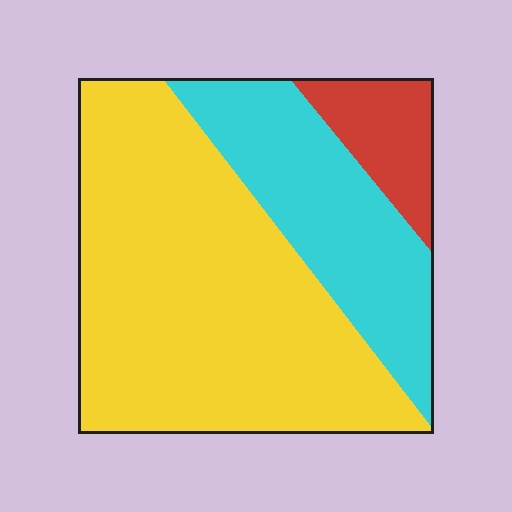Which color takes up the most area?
Yellow, at roughly 60%.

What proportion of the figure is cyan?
Cyan takes up about one quarter (1/4) of the figure.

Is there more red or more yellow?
Yellow.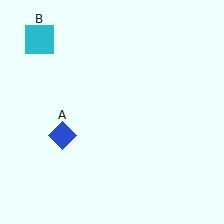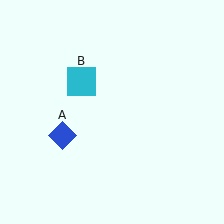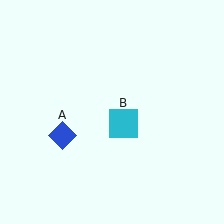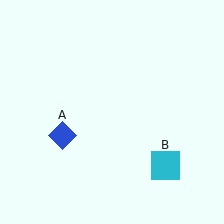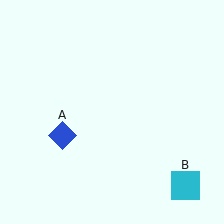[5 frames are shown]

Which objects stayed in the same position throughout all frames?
Blue diamond (object A) remained stationary.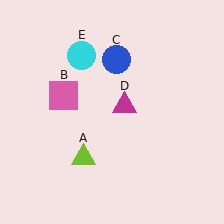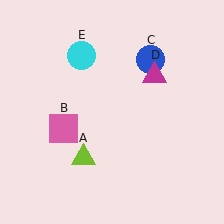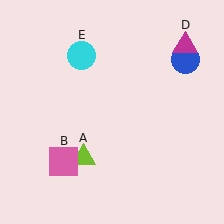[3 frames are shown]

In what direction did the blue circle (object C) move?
The blue circle (object C) moved right.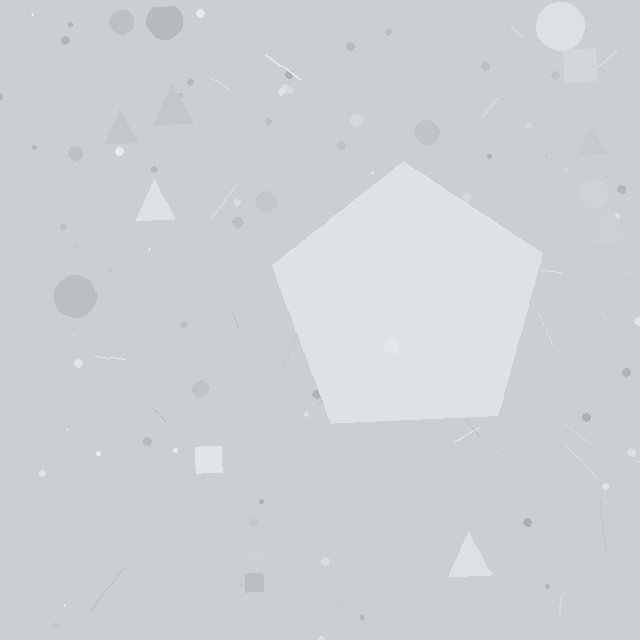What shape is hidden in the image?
A pentagon is hidden in the image.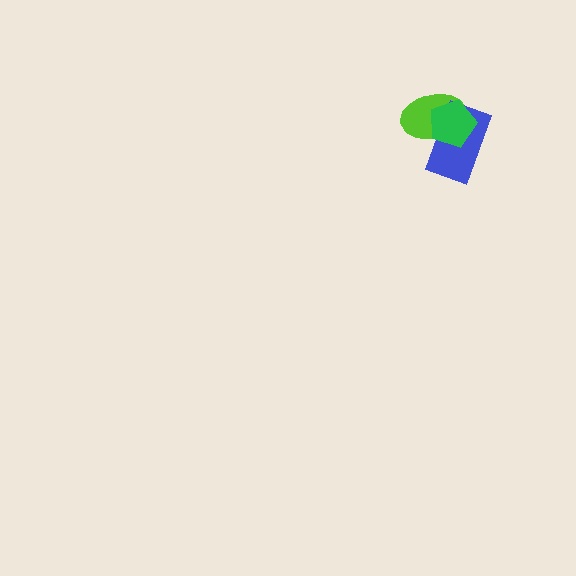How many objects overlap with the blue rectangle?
2 objects overlap with the blue rectangle.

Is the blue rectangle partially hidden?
Yes, it is partially covered by another shape.